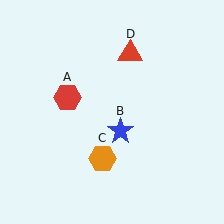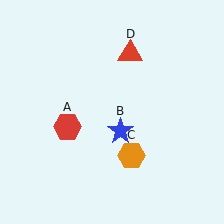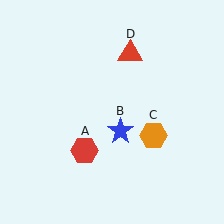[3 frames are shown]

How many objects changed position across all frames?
2 objects changed position: red hexagon (object A), orange hexagon (object C).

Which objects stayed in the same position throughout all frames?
Blue star (object B) and red triangle (object D) remained stationary.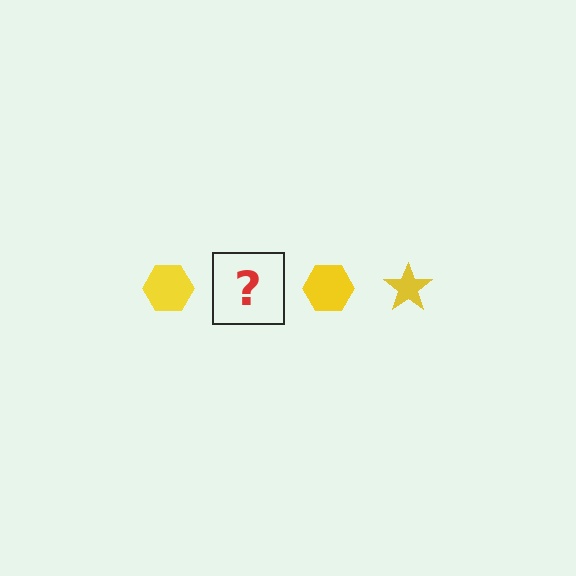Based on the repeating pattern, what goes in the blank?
The blank should be a yellow star.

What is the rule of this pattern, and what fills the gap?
The rule is that the pattern cycles through hexagon, star shapes in yellow. The gap should be filled with a yellow star.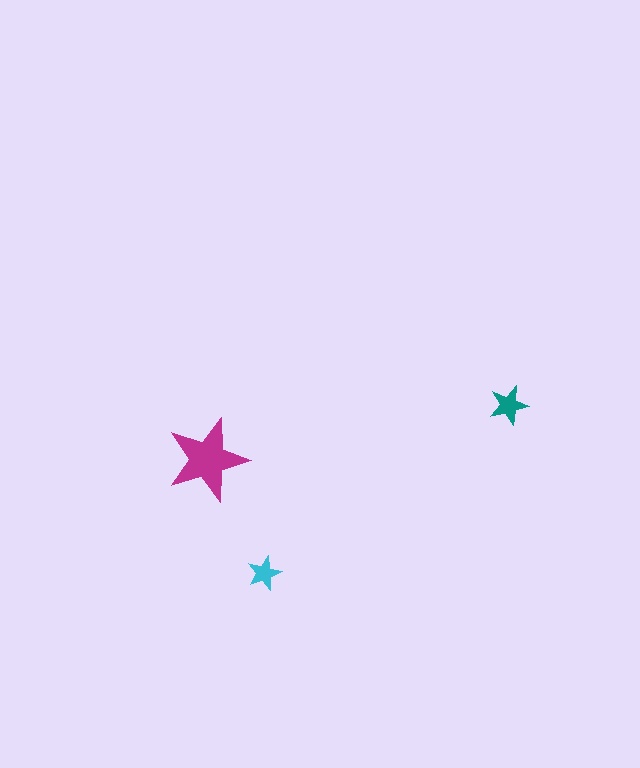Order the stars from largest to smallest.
the magenta one, the teal one, the cyan one.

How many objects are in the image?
There are 3 objects in the image.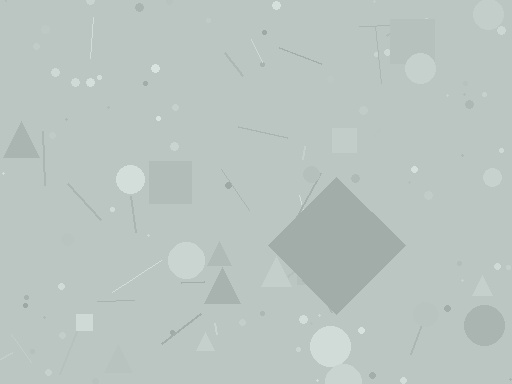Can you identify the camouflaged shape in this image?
The camouflaged shape is a diamond.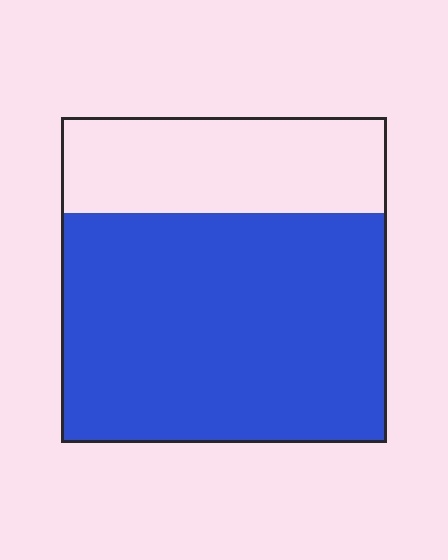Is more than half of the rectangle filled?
Yes.